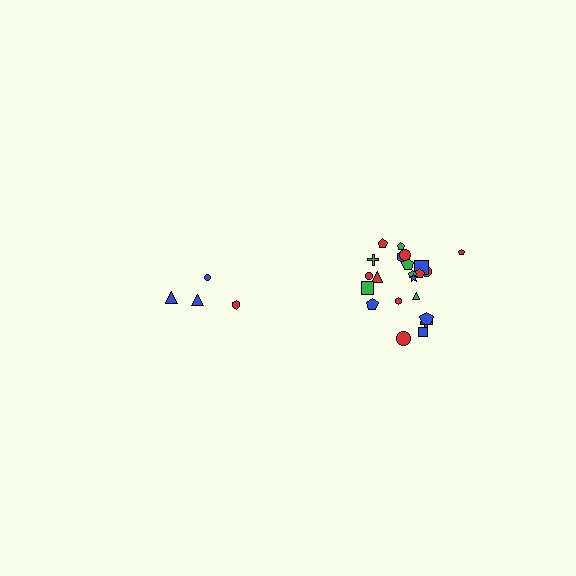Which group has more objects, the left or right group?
The right group.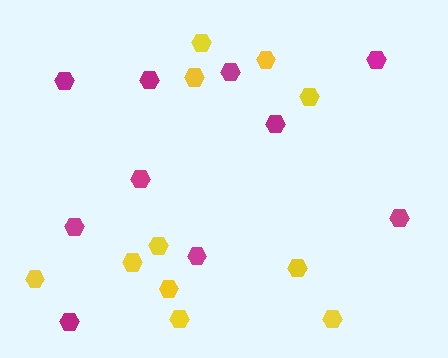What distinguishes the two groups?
There are 2 groups: one group of magenta hexagons (10) and one group of yellow hexagons (11).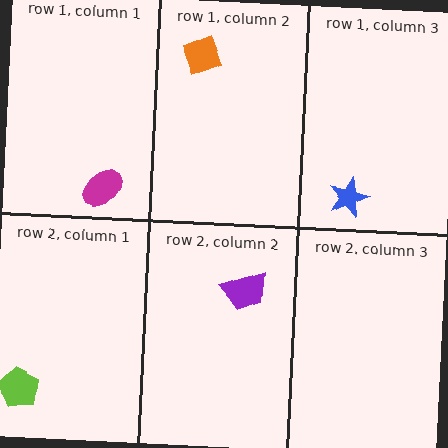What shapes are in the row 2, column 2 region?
The purple trapezoid.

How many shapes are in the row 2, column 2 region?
1.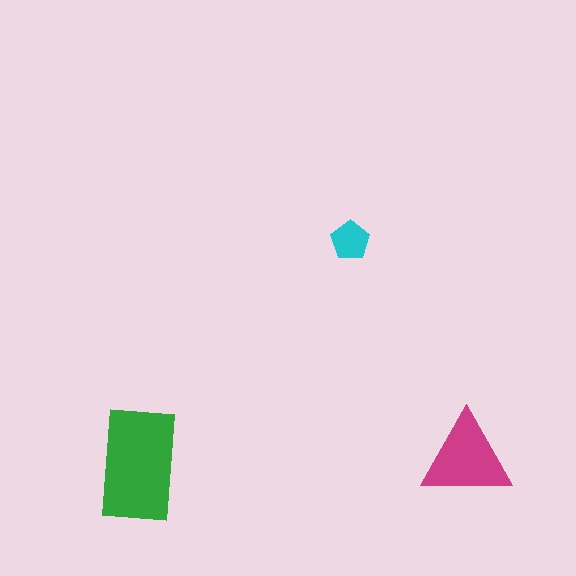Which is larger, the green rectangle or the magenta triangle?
The green rectangle.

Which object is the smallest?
The cyan pentagon.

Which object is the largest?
The green rectangle.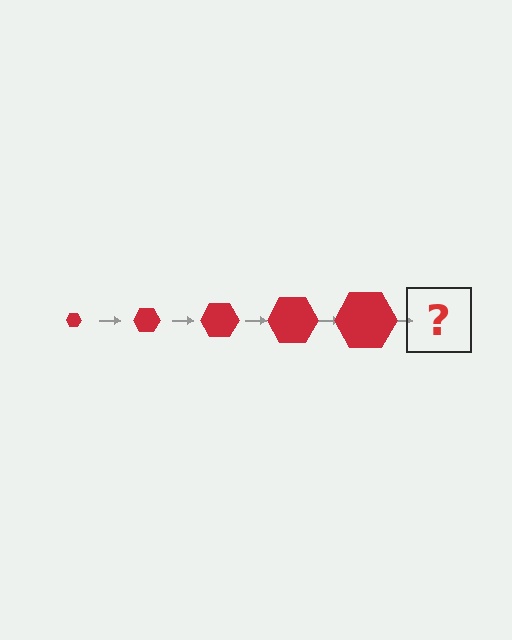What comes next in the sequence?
The next element should be a red hexagon, larger than the previous one.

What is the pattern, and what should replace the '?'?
The pattern is that the hexagon gets progressively larger each step. The '?' should be a red hexagon, larger than the previous one.